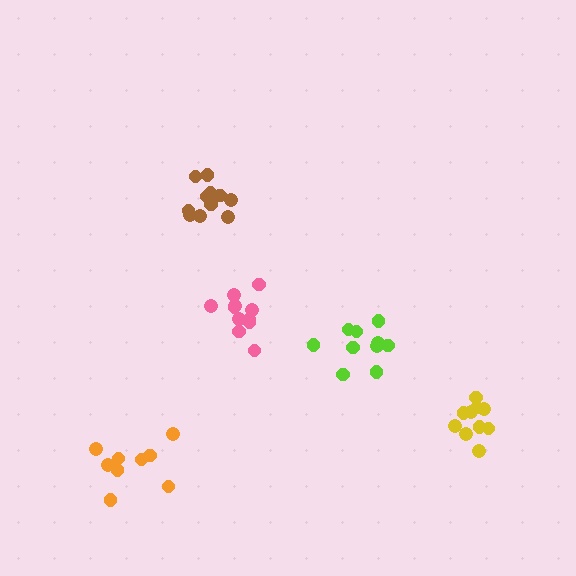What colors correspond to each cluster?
The clusters are colored: yellow, brown, orange, pink, lime.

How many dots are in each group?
Group 1: 10 dots, Group 2: 12 dots, Group 3: 9 dots, Group 4: 11 dots, Group 5: 10 dots (52 total).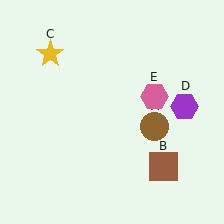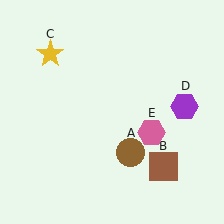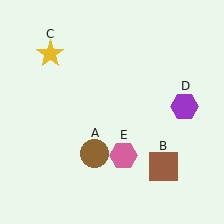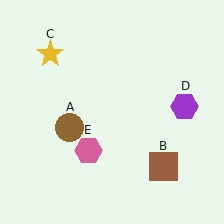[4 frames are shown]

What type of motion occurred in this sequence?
The brown circle (object A), pink hexagon (object E) rotated clockwise around the center of the scene.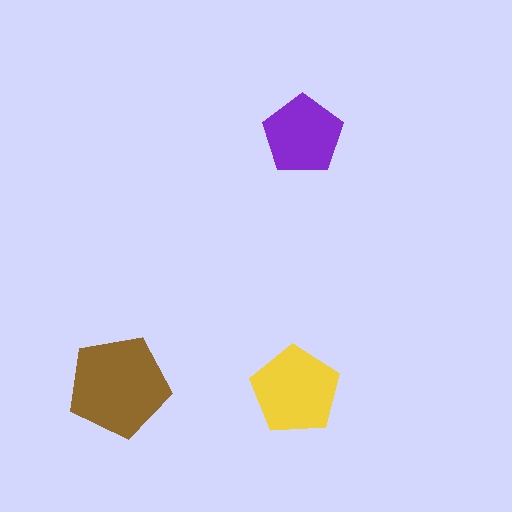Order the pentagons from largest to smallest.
the brown one, the yellow one, the purple one.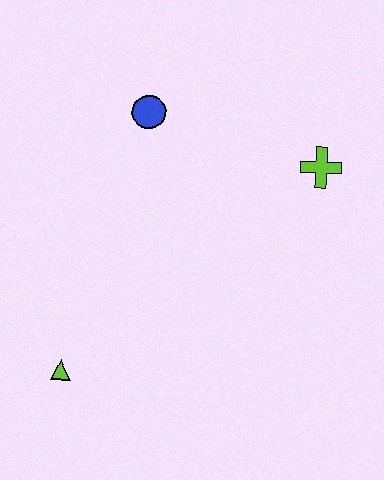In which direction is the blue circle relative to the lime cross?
The blue circle is to the left of the lime cross.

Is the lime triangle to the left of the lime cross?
Yes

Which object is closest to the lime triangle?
The blue circle is closest to the lime triangle.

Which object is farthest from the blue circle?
The lime triangle is farthest from the blue circle.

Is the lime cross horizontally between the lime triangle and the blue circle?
No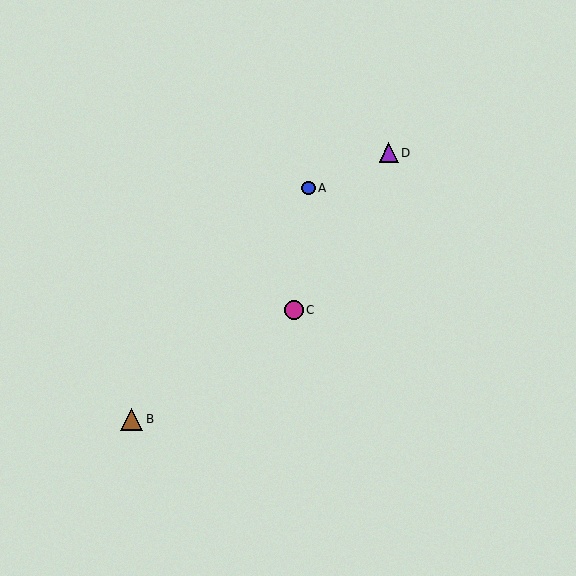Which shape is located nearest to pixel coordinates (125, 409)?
The brown triangle (labeled B) at (132, 419) is nearest to that location.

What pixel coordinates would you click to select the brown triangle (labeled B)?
Click at (132, 419) to select the brown triangle B.